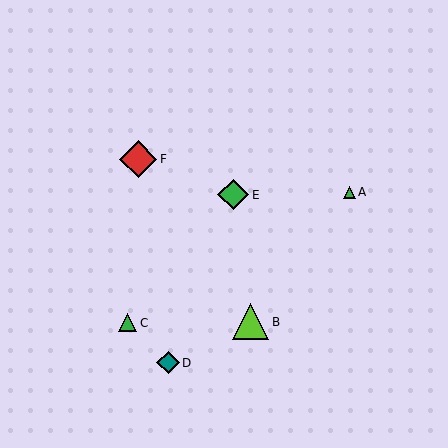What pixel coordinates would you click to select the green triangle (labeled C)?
Click at (128, 323) to select the green triangle C.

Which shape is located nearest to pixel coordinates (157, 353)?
The teal diamond (labeled D) at (168, 363) is nearest to that location.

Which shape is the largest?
The red diamond (labeled F) is the largest.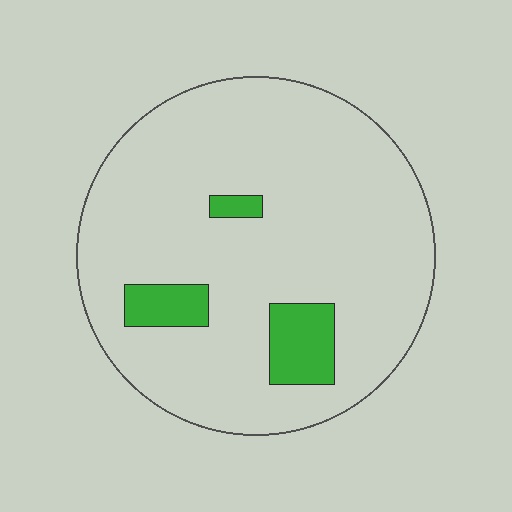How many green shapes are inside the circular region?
3.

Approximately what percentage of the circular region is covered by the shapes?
Approximately 10%.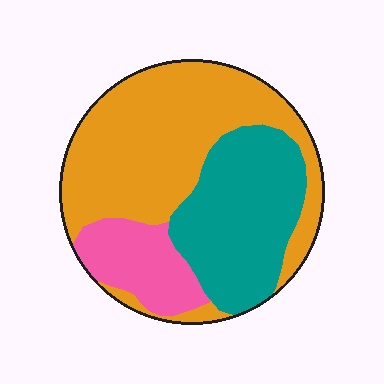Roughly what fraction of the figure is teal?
Teal covers about 30% of the figure.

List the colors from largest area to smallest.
From largest to smallest: orange, teal, pink.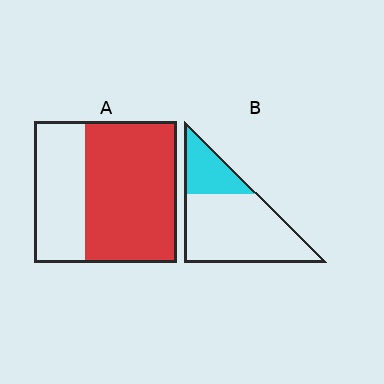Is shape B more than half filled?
No.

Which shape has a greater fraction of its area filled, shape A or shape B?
Shape A.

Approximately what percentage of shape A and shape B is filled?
A is approximately 65% and B is approximately 25%.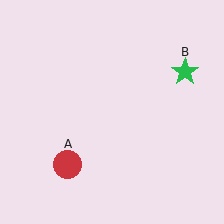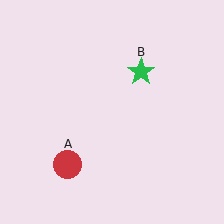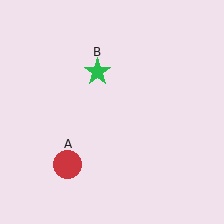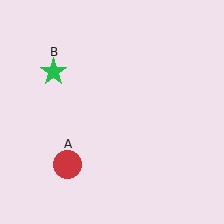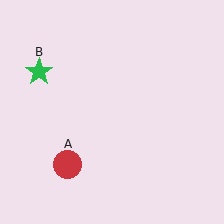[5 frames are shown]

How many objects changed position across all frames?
1 object changed position: green star (object B).